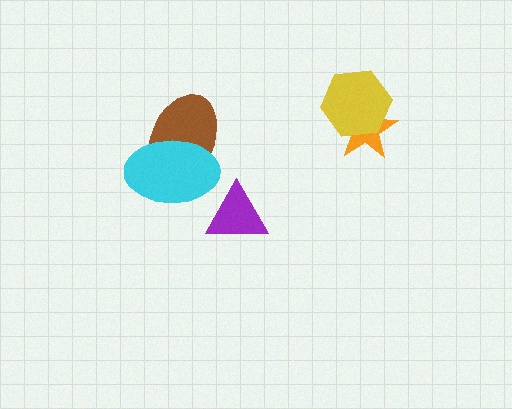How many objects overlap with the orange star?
1 object overlaps with the orange star.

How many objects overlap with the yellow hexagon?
1 object overlaps with the yellow hexagon.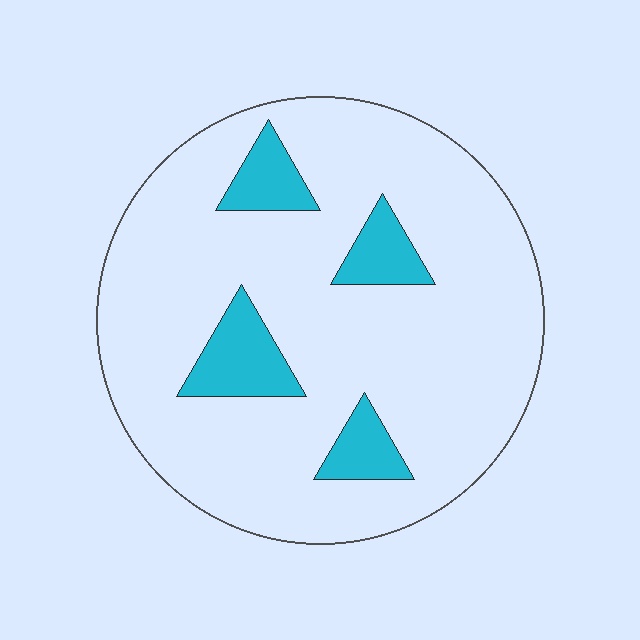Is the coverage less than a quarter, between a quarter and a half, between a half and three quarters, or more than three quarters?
Less than a quarter.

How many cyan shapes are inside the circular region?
4.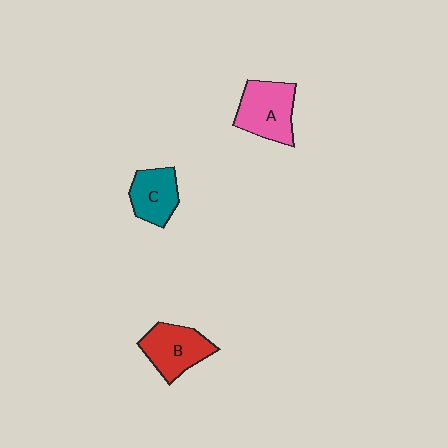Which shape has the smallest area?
Shape C (teal).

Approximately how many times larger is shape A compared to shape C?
Approximately 1.3 times.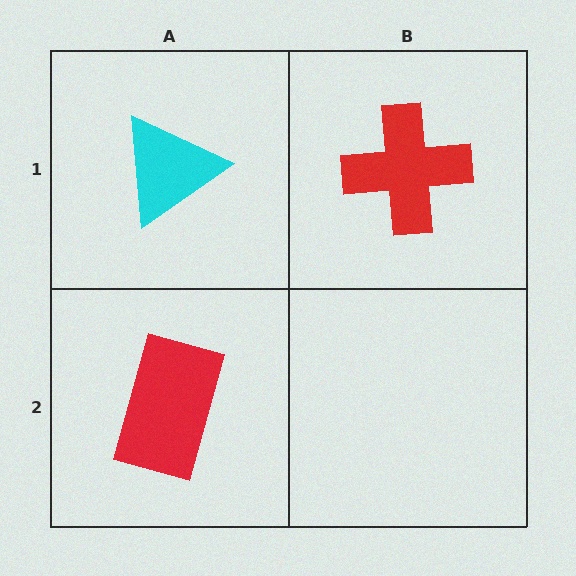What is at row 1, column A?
A cyan triangle.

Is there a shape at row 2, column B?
No, that cell is empty.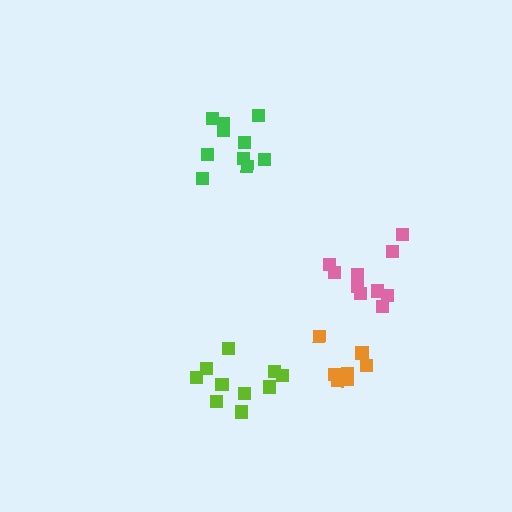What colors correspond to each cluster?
The clusters are colored: green, orange, lime, pink.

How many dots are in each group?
Group 1: 10 dots, Group 2: 7 dots, Group 3: 10 dots, Group 4: 10 dots (37 total).